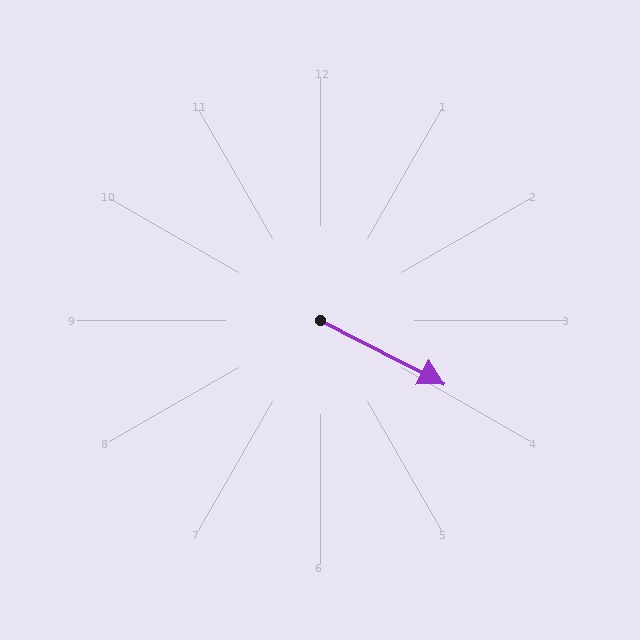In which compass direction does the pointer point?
Southeast.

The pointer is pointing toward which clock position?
Roughly 4 o'clock.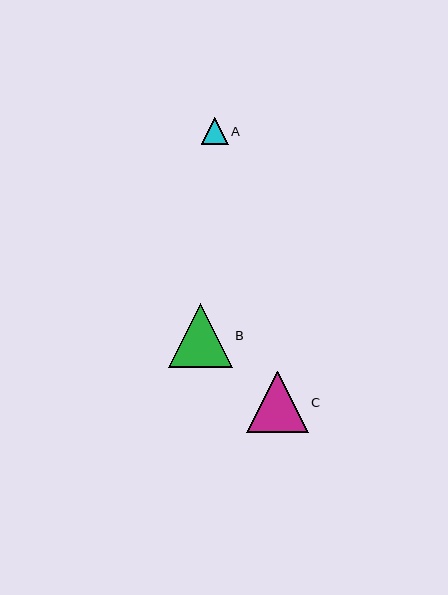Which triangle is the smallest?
Triangle A is the smallest with a size of approximately 27 pixels.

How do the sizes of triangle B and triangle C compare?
Triangle B and triangle C are approximately the same size.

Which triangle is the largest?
Triangle B is the largest with a size of approximately 64 pixels.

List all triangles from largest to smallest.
From largest to smallest: B, C, A.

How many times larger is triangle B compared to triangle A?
Triangle B is approximately 2.4 times the size of triangle A.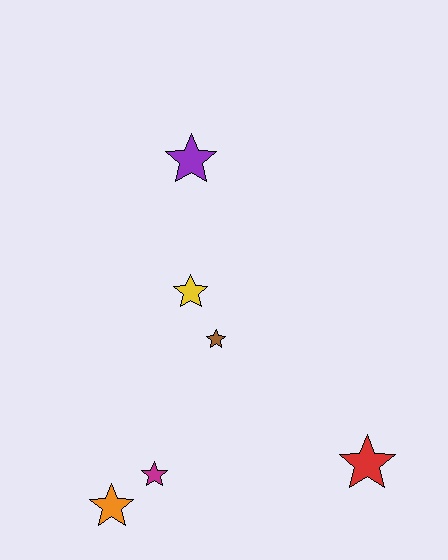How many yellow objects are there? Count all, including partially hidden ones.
There is 1 yellow object.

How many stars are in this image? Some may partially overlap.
There are 6 stars.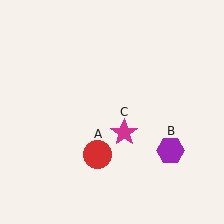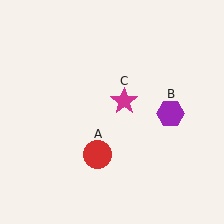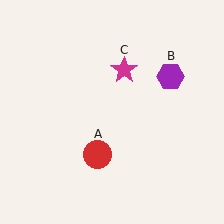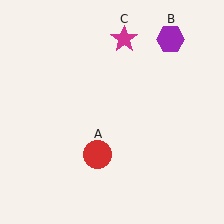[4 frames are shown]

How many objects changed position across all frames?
2 objects changed position: purple hexagon (object B), magenta star (object C).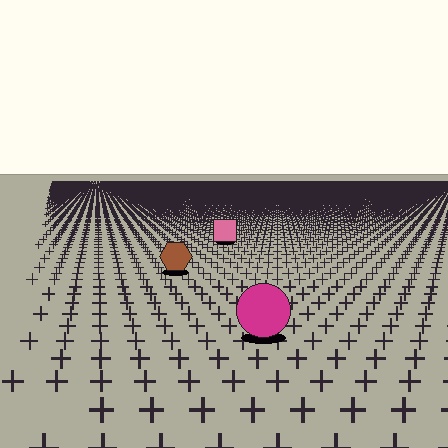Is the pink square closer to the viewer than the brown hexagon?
No. The brown hexagon is closer — you can tell from the texture gradient: the ground texture is coarser near it.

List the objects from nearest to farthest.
From nearest to farthest: the magenta circle, the brown hexagon, the pink square.